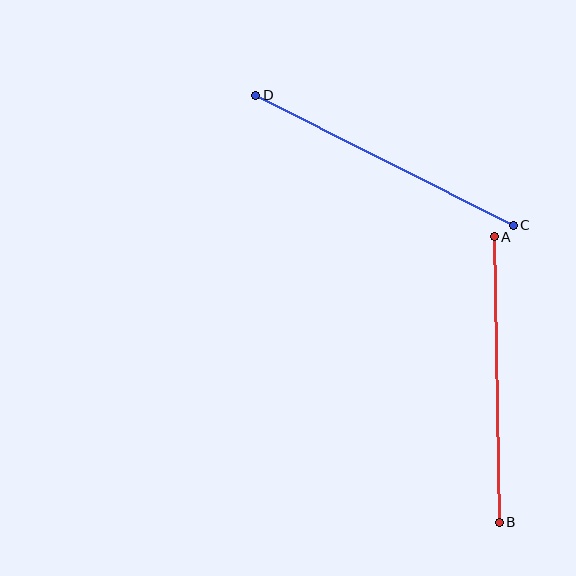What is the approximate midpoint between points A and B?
The midpoint is at approximately (497, 379) pixels.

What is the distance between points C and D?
The distance is approximately 288 pixels.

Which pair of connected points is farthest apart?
Points C and D are farthest apart.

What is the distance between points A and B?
The distance is approximately 286 pixels.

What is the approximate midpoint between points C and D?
The midpoint is at approximately (385, 160) pixels.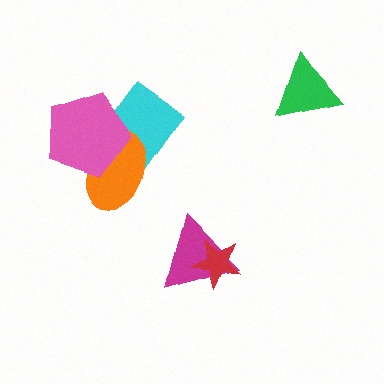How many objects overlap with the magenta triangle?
1 object overlaps with the magenta triangle.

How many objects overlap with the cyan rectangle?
2 objects overlap with the cyan rectangle.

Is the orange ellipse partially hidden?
Yes, it is partially covered by another shape.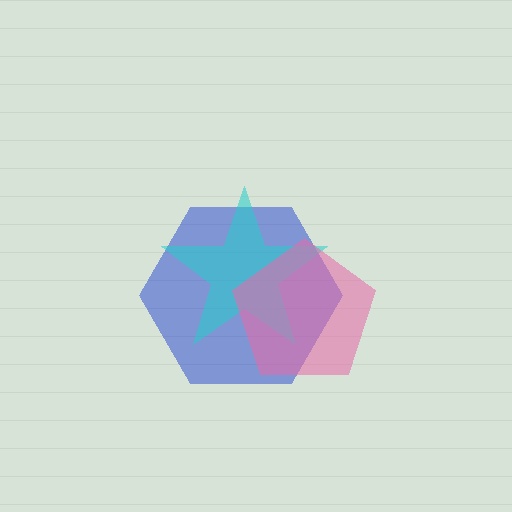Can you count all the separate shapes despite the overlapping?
Yes, there are 3 separate shapes.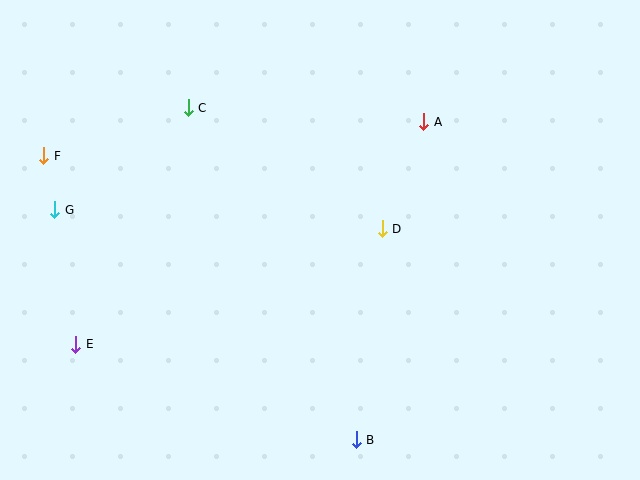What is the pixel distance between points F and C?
The distance between F and C is 152 pixels.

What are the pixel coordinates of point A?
Point A is at (424, 122).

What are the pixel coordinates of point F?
Point F is at (44, 156).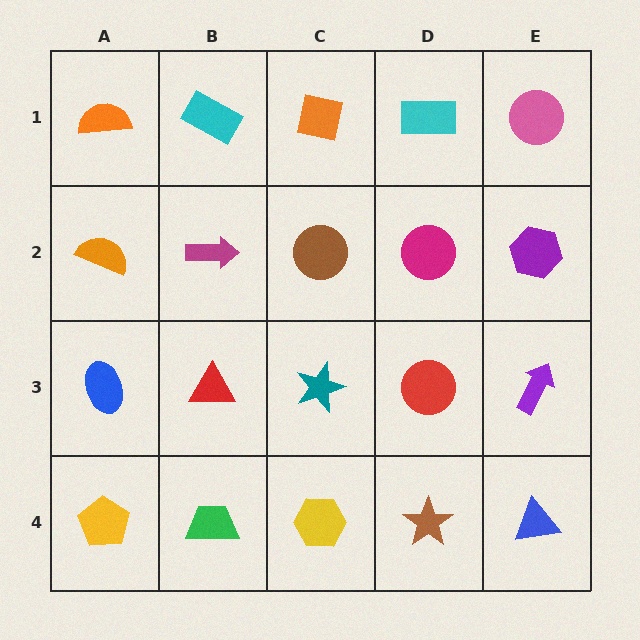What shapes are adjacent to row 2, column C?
An orange square (row 1, column C), a teal star (row 3, column C), a magenta arrow (row 2, column B), a magenta circle (row 2, column D).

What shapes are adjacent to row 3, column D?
A magenta circle (row 2, column D), a brown star (row 4, column D), a teal star (row 3, column C), a purple arrow (row 3, column E).